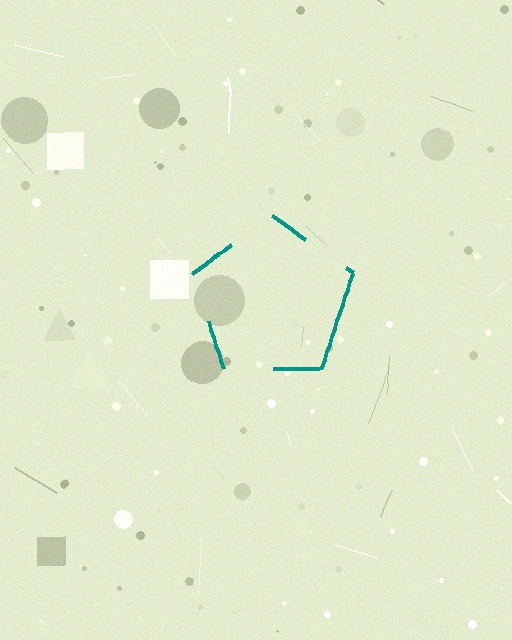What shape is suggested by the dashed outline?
The dashed outline suggests a pentagon.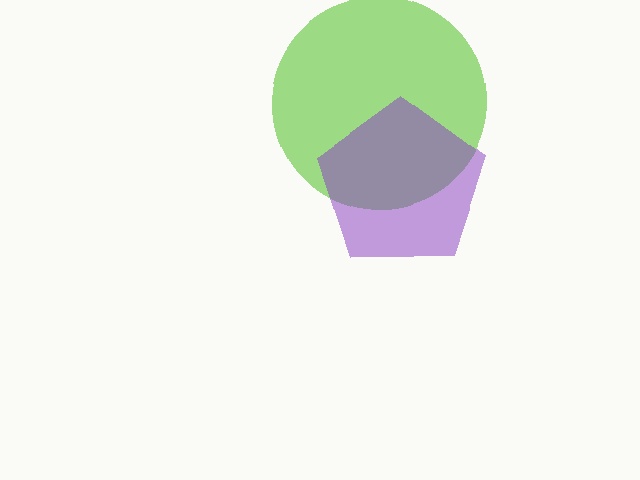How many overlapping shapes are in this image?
There are 2 overlapping shapes in the image.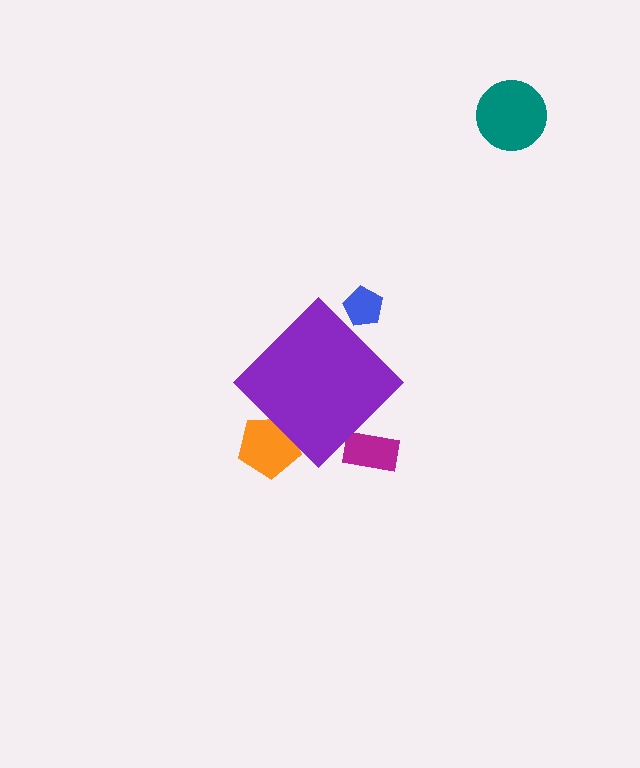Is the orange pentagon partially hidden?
Yes, the orange pentagon is partially hidden behind the purple diamond.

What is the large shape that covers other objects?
A purple diamond.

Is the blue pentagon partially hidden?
Yes, the blue pentagon is partially hidden behind the purple diamond.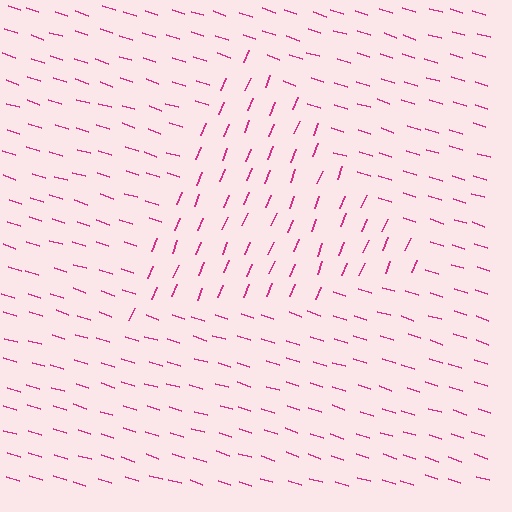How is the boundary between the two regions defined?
The boundary is defined purely by a change in line orientation (approximately 86 degrees difference). All lines are the same color and thickness.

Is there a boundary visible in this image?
Yes, there is a texture boundary formed by a change in line orientation.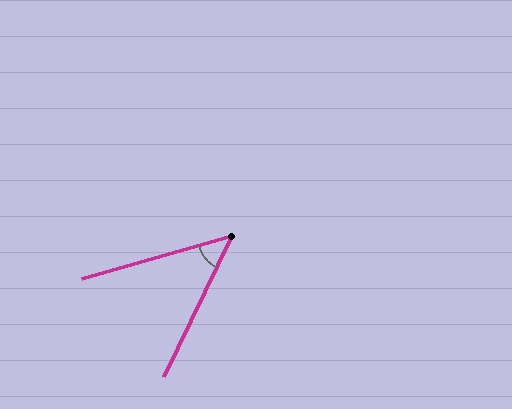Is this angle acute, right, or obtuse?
It is acute.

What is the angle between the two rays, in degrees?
Approximately 48 degrees.